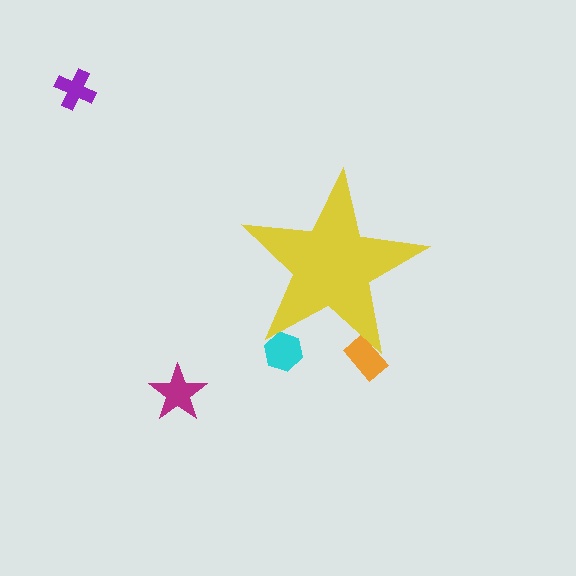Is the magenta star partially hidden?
No, the magenta star is fully visible.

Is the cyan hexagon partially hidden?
Yes, the cyan hexagon is partially hidden behind the yellow star.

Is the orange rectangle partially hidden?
Yes, the orange rectangle is partially hidden behind the yellow star.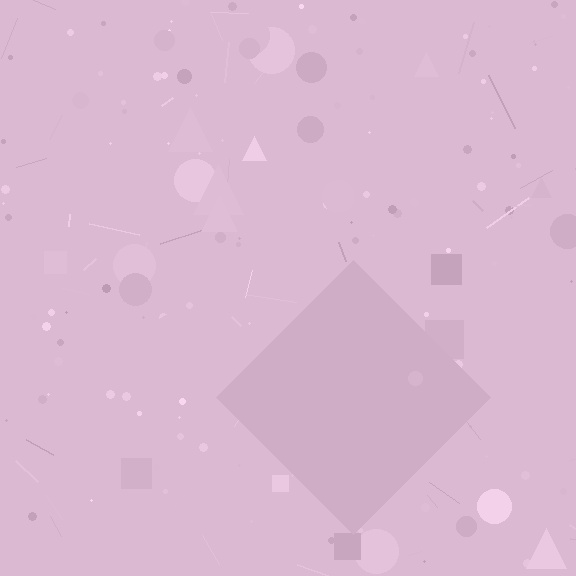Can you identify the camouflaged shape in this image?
The camouflaged shape is a diamond.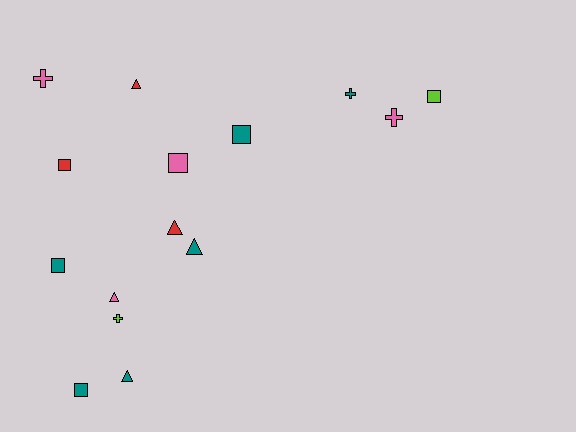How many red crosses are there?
There are no red crosses.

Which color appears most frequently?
Teal, with 6 objects.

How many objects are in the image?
There are 15 objects.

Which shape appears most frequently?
Square, with 6 objects.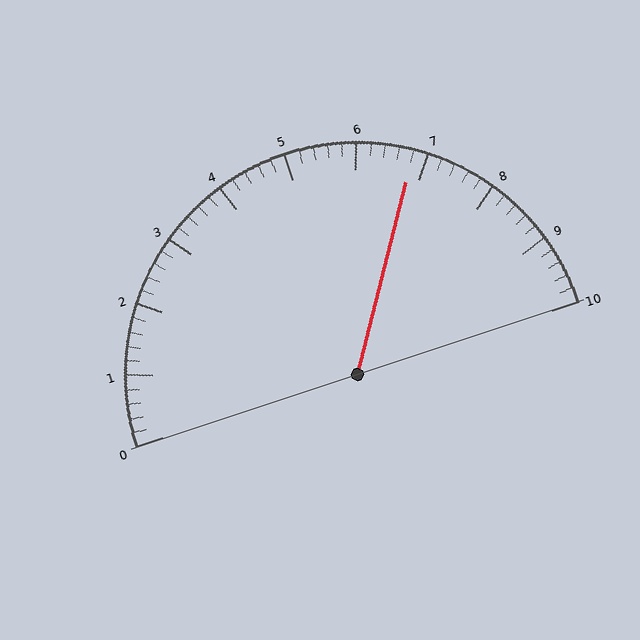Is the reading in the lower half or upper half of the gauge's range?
The reading is in the upper half of the range (0 to 10).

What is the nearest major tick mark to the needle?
The nearest major tick mark is 7.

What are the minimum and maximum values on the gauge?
The gauge ranges from 0 to 10.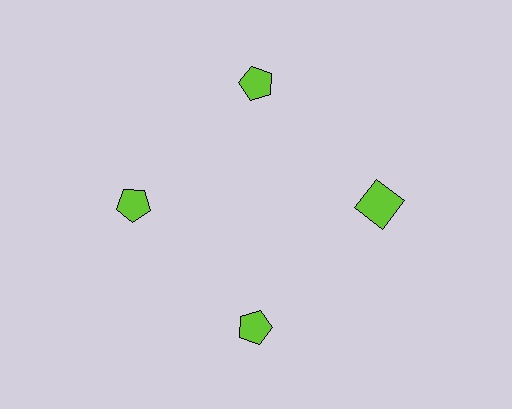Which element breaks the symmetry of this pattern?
The lime square at roughly the 3 o'clock position breaks the symmetry. All other shapes are lime pentagons.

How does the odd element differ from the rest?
It has a different shape: square instead of pentagon.